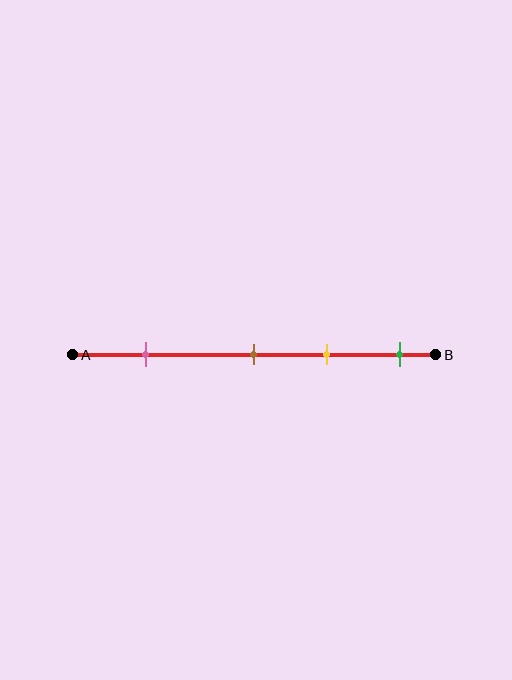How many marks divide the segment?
There are 4 marks dividing the segment.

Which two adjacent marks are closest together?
The brown and yellow marks are the closest adjacent pair.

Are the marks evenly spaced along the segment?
No, the marks are not evenly spaced.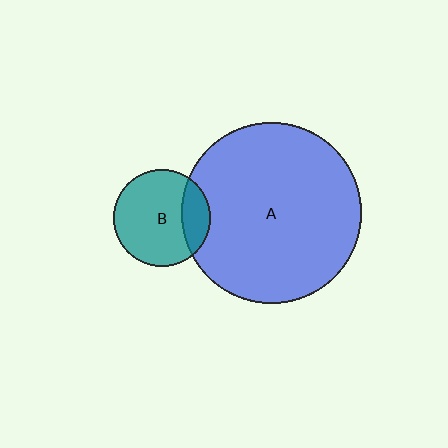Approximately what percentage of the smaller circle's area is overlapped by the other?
Approximately 20%.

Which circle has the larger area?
Circle A (blue).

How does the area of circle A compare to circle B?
Approximately 3.5 times.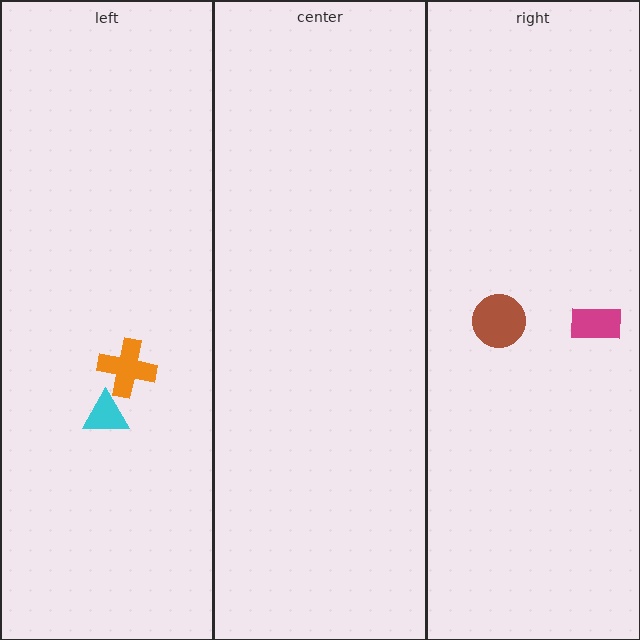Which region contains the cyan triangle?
The left region.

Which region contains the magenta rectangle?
The right region.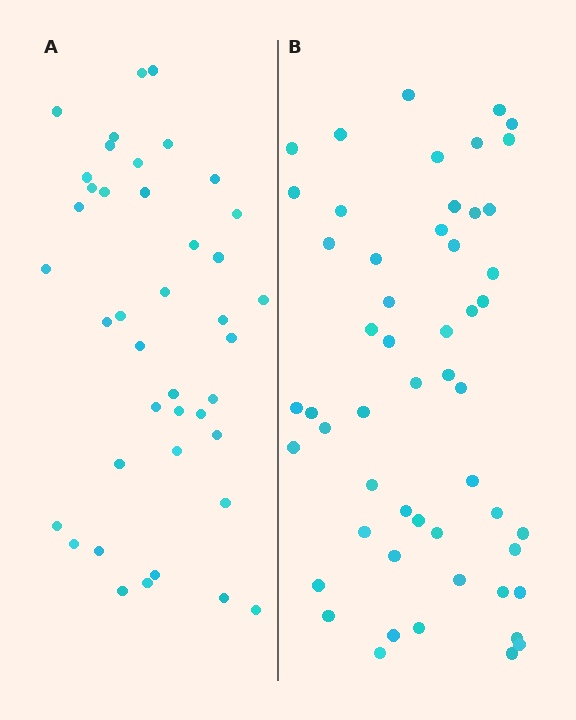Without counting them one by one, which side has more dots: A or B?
Region B (the right region) has more dots.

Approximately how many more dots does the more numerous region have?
Region B has roughly 12 or so more dots than region A.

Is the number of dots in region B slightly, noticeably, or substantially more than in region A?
Region B has noticeably more, but not dramatically so. The ratio is roughly 1.3 to 1.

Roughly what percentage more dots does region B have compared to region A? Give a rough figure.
About 30% more.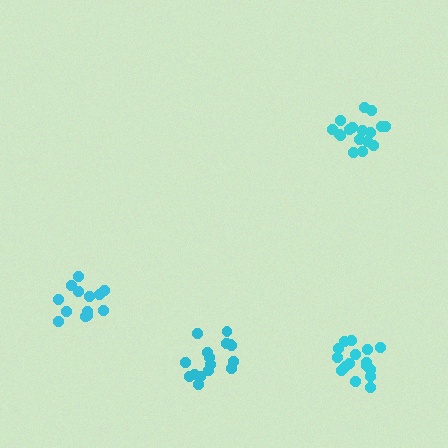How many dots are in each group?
Group 1: 17 dots, Group 2: 16 dots, Group 3: 13 dots, Group 4: 16 dots (62 total).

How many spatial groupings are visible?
There are 4 spatial groupings.